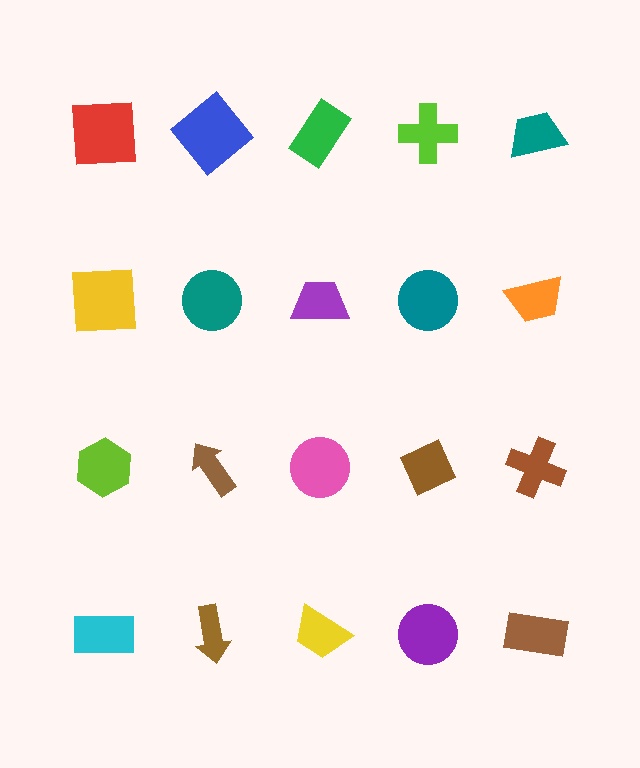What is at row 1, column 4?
A lime cross.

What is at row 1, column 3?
A green rectangle.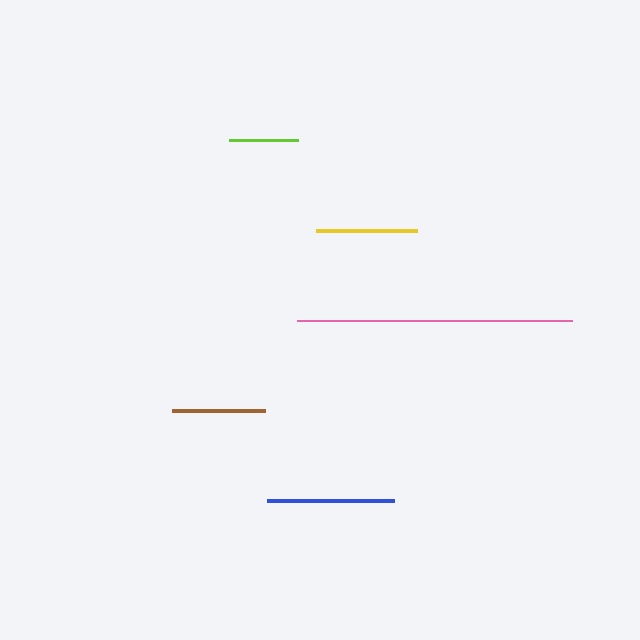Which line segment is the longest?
The pink line is the longest at approximately 276 pixels.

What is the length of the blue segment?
The blue segment is approximately 127 pixels long.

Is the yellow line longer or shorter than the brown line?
The yellow line is longer than the brown line.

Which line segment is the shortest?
The lime line is the shortest at approximately 68 pixels.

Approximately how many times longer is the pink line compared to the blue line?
The pink line is approximately 2.2 times the length of the blue line.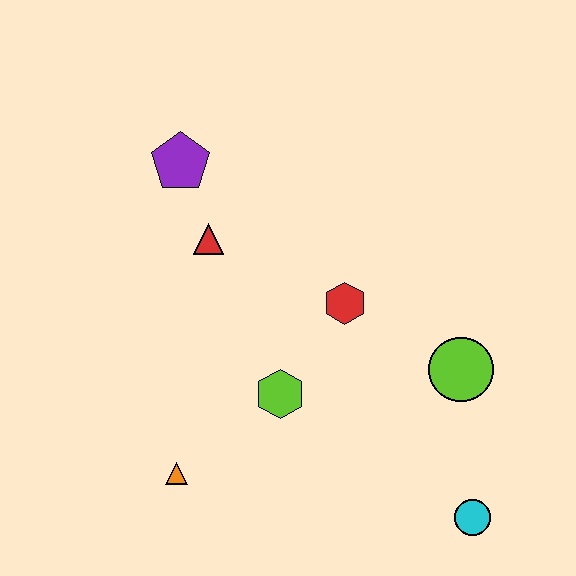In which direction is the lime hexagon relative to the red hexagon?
The lime hexagon is below the red hexagon.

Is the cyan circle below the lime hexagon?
Yes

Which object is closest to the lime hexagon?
The red hexagon is closest to the lime hexagon.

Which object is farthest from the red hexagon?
The cyan circle is farthest from the red hexagon.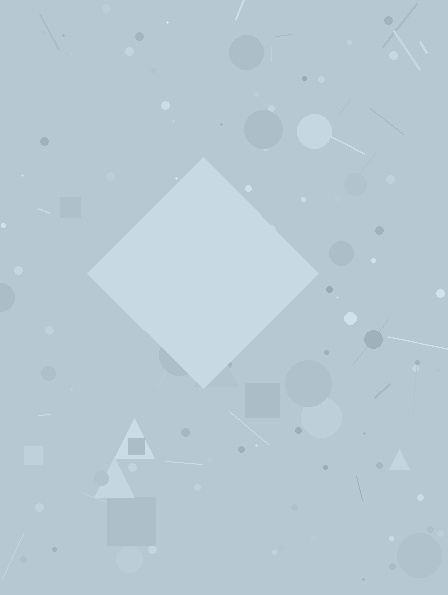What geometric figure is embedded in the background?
A diamond is embedded in the background.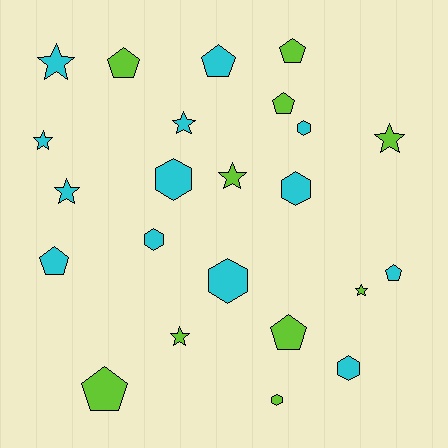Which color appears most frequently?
Cyan, with 13 objects.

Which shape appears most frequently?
Pentagon, with 8 objects.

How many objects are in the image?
There are 23 objects.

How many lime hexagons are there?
There is 1 lime hexagon.